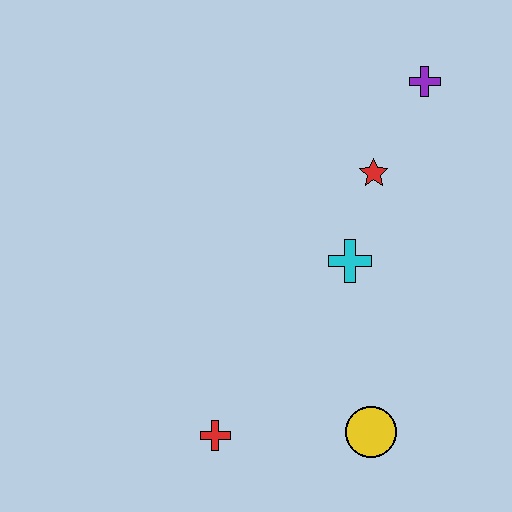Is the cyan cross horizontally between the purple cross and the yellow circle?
No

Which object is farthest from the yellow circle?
The purple cross is farthest from the yellow circle.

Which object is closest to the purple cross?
The red star is closest to the purple cross.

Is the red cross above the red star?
No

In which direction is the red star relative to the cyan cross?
The red star is above the cyan cross.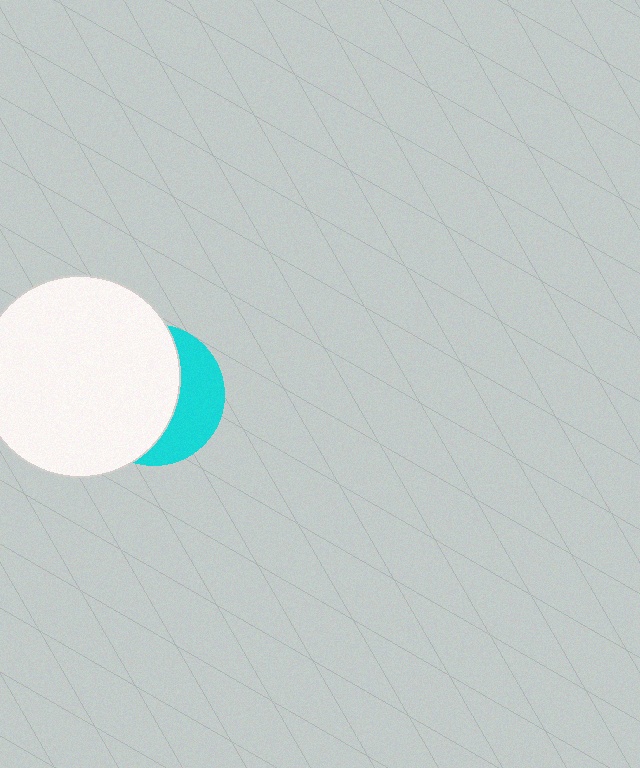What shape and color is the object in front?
The object in front is a white circle.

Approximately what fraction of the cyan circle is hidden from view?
Roughly 64% of the cyan circle is hidden behind the white circle.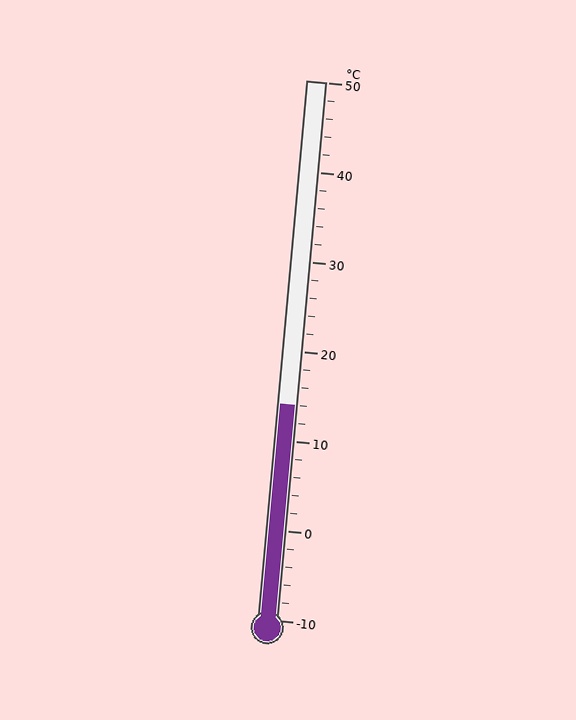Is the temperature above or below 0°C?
The temperature is above 0°C.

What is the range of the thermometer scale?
The thermometer scale ranges from -10°C to 50°C.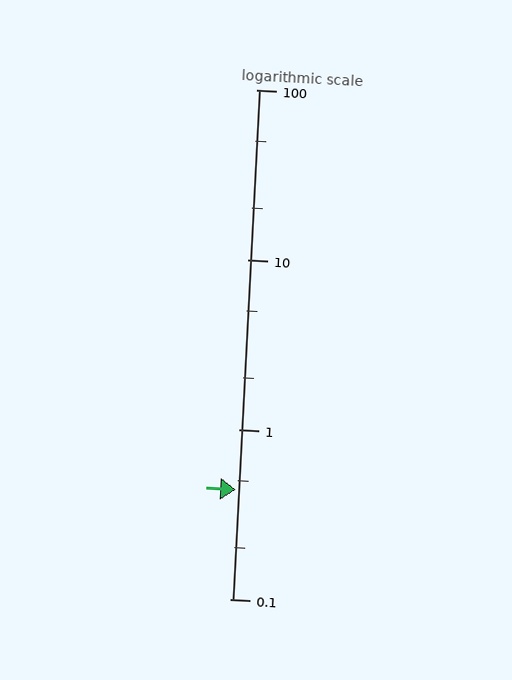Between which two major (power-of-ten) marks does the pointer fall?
The pointer is between 0.1 and 1.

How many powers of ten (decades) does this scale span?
The scale spans 3 decades, from 0.1 to 100.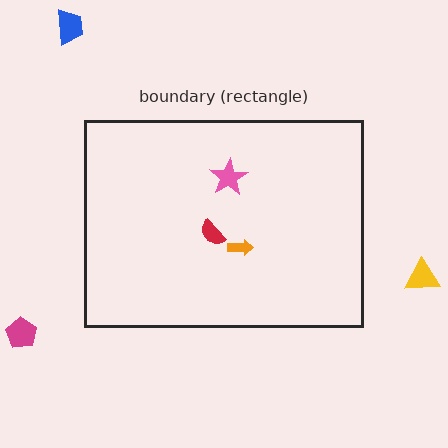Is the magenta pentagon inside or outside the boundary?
Outside.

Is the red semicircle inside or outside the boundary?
Inside.